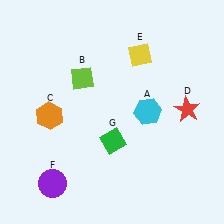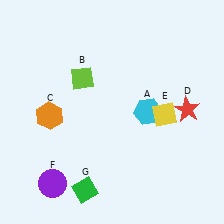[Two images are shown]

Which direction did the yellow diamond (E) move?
The yellow diamond (E) moved down.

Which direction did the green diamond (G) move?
The green diamond (G) moved down.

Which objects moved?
The objects that moved are: the yellow diamond (E), the green diamond (G).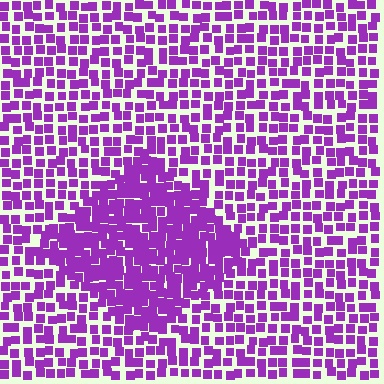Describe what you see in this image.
The image contains small purple elements arranged at two different densities. A diamond-shaped region is visible where the elements are more densely packed than the surrounding area.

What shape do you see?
I see a diamond.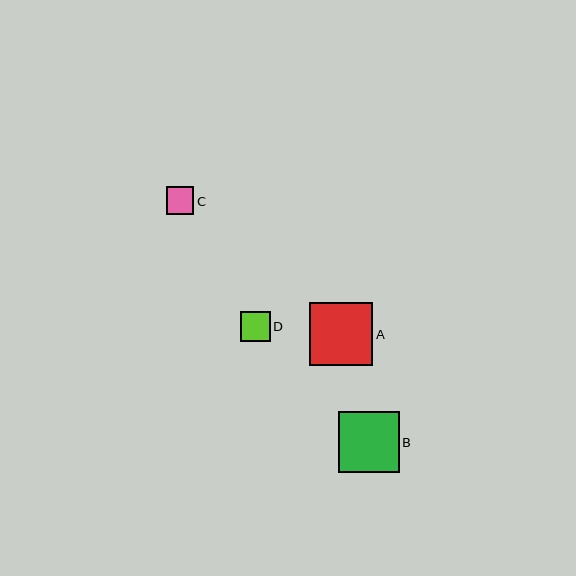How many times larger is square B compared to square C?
Square B is approximately 2.2 times the size of square C.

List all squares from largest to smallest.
From largest to smallest: A, B, D, C.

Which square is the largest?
Square A is the largest with a size of approximately 63 pixels.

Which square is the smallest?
Square C is the smallest with a size of approximately 28 pixels.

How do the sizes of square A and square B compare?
Square A and square B are approximately the same size.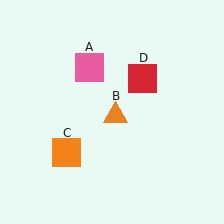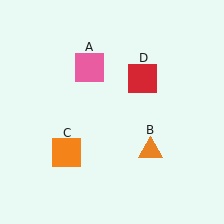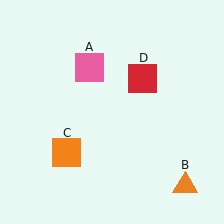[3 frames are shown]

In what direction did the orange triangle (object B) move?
The orange triangle (object B) moved down and to the right.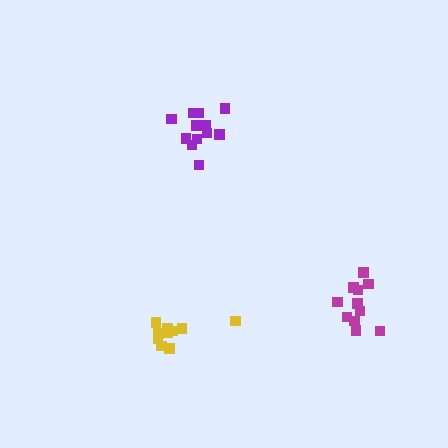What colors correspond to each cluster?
The clusters are colored: yellow, magenta, purple.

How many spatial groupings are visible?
There are 3 spatial groupings.